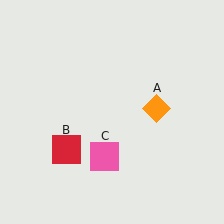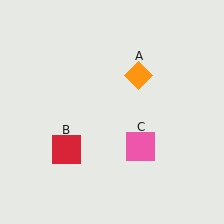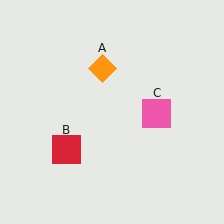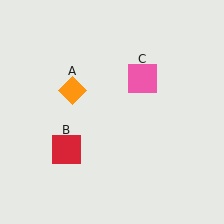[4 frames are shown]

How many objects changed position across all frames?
2 objects changed position: orange diamond (object A), pink square (object C).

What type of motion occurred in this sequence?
The orange diamond (object A), pink square (object C) rotated counterclockwise around the center of the scene.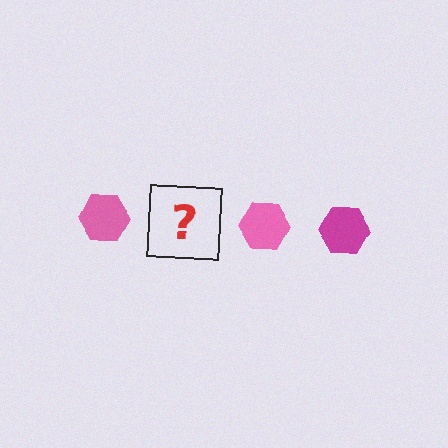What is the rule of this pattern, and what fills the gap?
The rule is that the pattern cycles through pink, magenta hexagons. The gap should be filled with a magenta hexagon.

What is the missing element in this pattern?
The missing element is a magenta hexagon.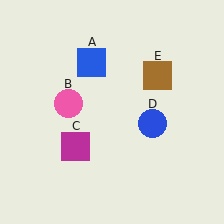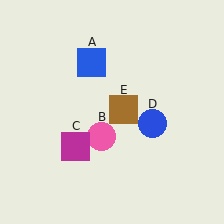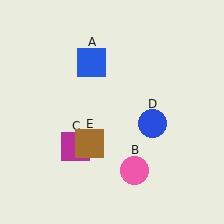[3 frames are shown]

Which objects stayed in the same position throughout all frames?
Blue square (object A) and magenta square (object C) and blue circle (object D) remained stationary.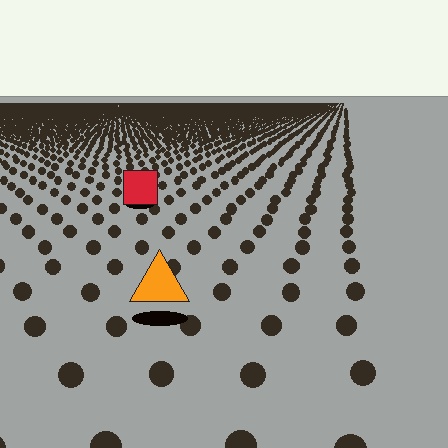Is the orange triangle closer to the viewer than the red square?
Yes. The orange triangle is closer — you can tell from the texture gradient: the ground texture is coarser near it.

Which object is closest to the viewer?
The orange triangle is closest. The texture marks near it are larger and more spread out.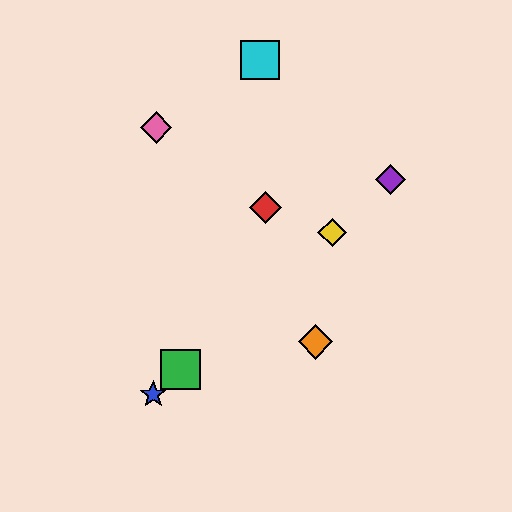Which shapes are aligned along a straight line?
The blue star, the green square, the yellow diamond, the purple diamond are aligned along a straight line.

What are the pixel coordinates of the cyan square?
The cyan square is at (260, 60).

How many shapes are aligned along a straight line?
4 shapes (the blue star, the green square, the yellow diamond, the purple diamond) are aligned along a straight line.